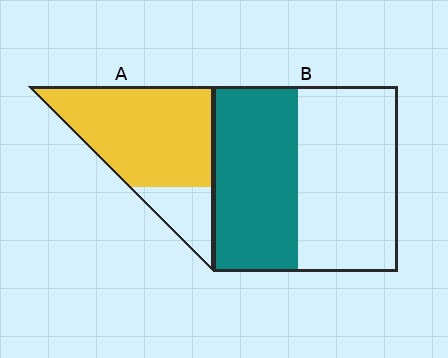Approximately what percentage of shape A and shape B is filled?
A is approximately 80% and B is approximately 45%.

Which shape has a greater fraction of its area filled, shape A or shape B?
Shape A.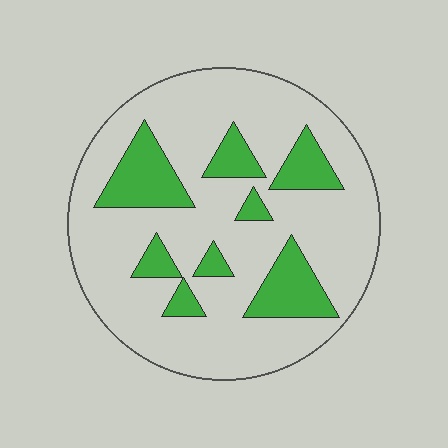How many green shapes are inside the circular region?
8.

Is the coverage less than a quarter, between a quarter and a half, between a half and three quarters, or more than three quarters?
Less than a quarter.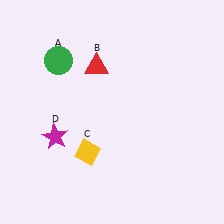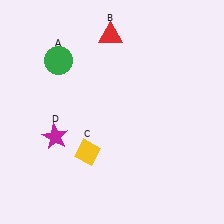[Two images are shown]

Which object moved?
The red triangle (B) moved up.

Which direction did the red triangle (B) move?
The red triangle (B) moved up.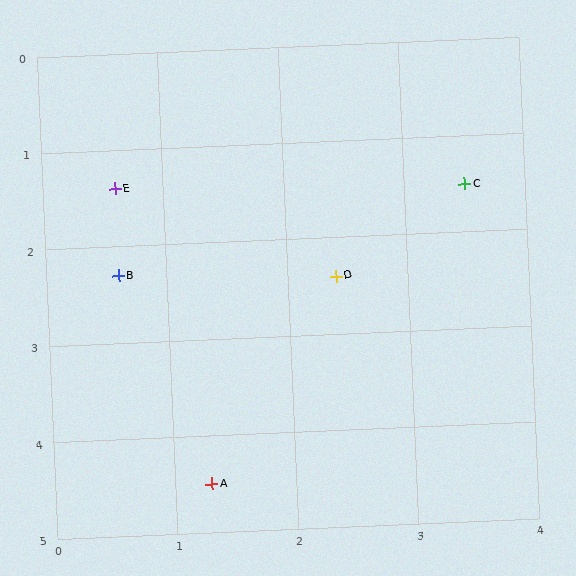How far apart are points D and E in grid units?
Points D and E are about 2.1 grid units apart.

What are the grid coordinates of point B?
Point B is at approximately (0.6, 2.3).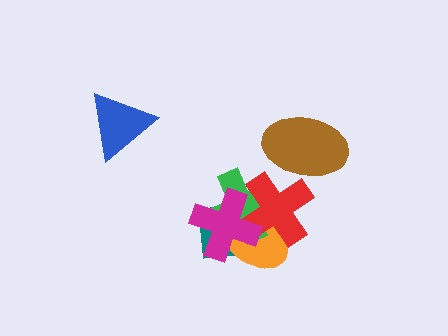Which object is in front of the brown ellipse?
The red cross is in front of the brown ellipse.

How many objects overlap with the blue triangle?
0 objects overlap with the blue triangle.